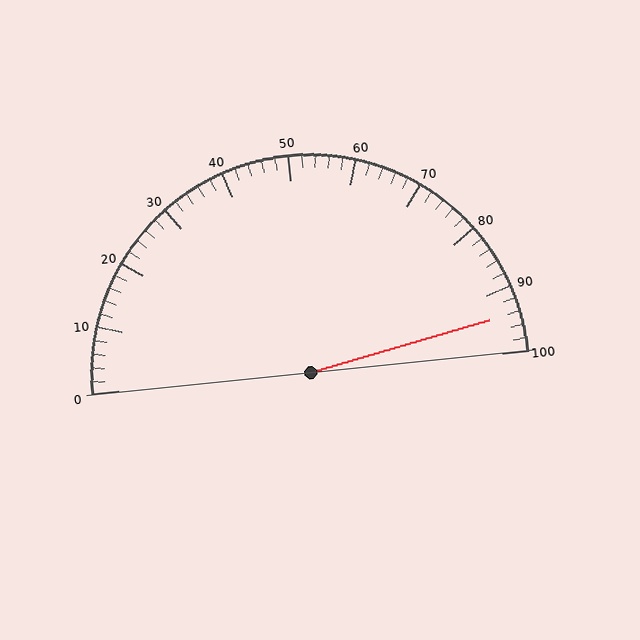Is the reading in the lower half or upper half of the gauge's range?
The reading is in the upper half of the range (0 to 100).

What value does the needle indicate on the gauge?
The needle indicates approximately 94.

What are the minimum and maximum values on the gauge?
The gauge ranges from 0 to 100.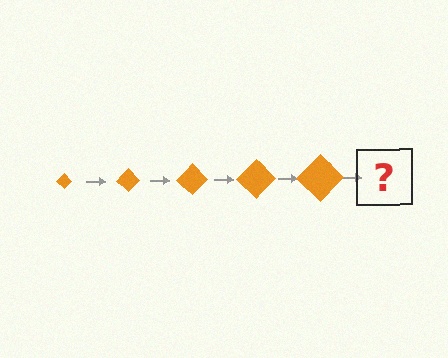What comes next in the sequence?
The next element should be an orange diamond, larger than the previous one.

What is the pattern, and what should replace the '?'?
The pattern is that the diamond gets progressively larger each step. The '?' should be an orange diamond, larger than the previous one.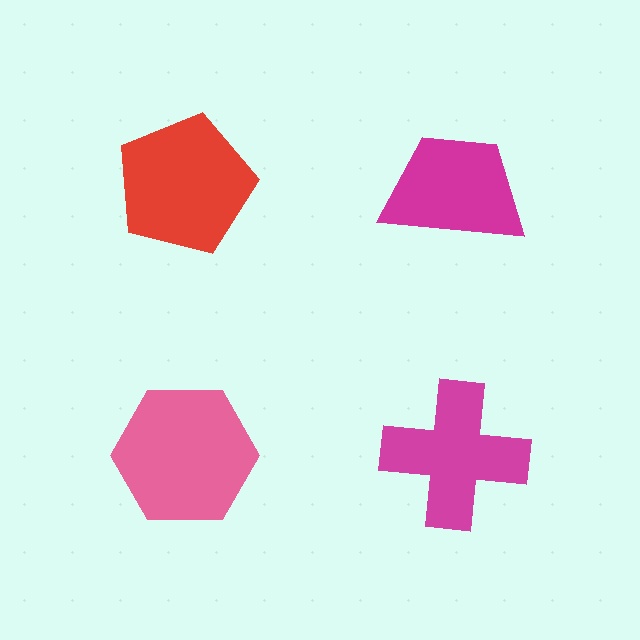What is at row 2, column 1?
A pink hexagon.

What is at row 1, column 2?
A magenta trapezoid.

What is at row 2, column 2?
A magenta cross.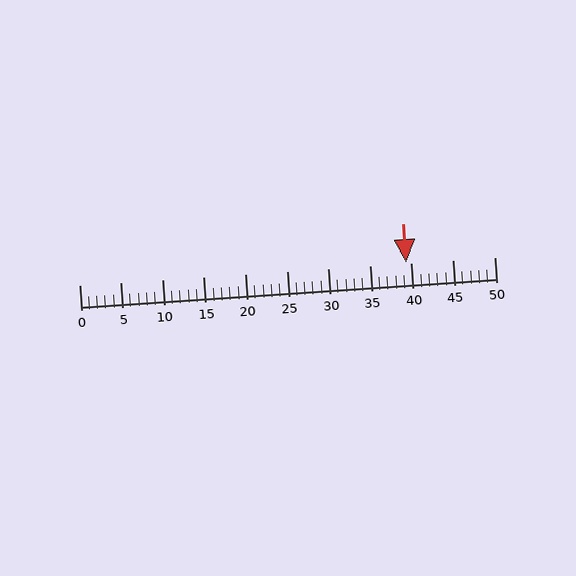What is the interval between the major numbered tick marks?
The major tick marks are spaced 5 units apart.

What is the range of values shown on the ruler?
The ruler shows values from 0 to 50.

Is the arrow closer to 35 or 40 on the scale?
The arrow is closer to 40.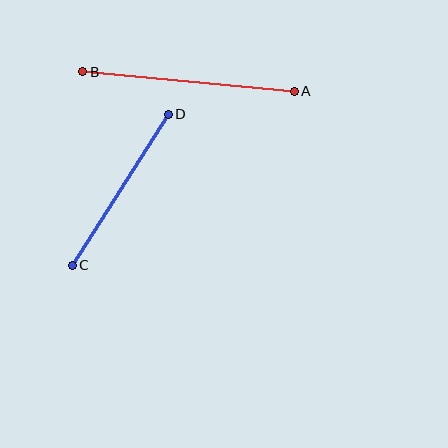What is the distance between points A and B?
The distance is approximately 213 pixels.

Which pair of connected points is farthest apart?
Points A and B are farthest apart.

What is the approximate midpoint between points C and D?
The midpoint is at approximately (120, 190) pixels.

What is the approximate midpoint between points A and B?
The midpoint is at approximately (189, 81) pixels.